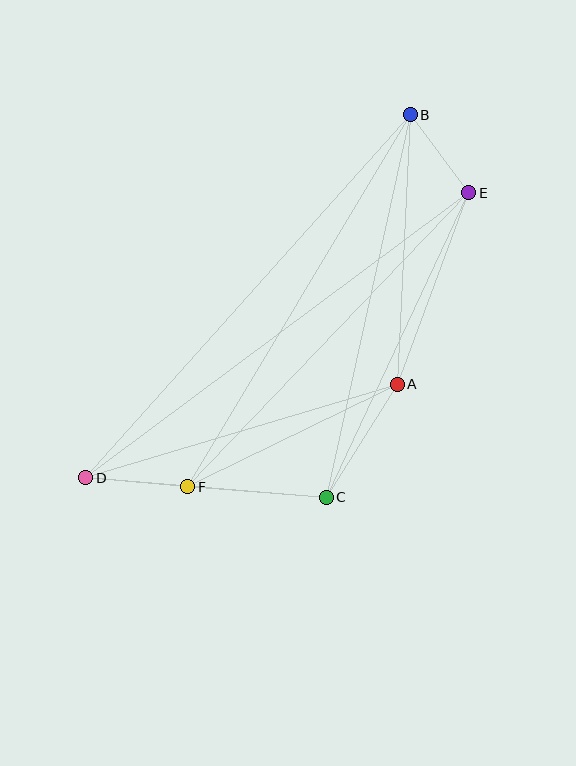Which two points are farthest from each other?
Points B and D are farthest from each other.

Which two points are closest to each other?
Points B and E are closest to each other.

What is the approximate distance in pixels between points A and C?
The distance between A and C is approximately 133 pixels.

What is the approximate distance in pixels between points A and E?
The distance between A and E is approximately 204 pixels.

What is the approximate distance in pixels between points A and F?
The distance between A and F is approximately 233 pixels.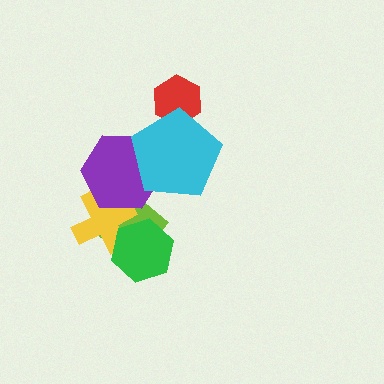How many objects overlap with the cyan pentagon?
2 objects overlap with the cyan pentagon.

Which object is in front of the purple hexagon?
The cyan pentagon is in front of the purple hexagon.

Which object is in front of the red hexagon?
The cyan pentagon is in front of the red hexagon.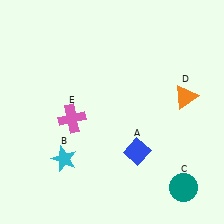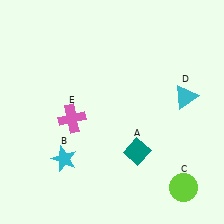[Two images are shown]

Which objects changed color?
A changed from blue to teal. C changed from teal to lime. D changed from orange to cyan.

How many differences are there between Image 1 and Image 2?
There are 3 differences between the two images.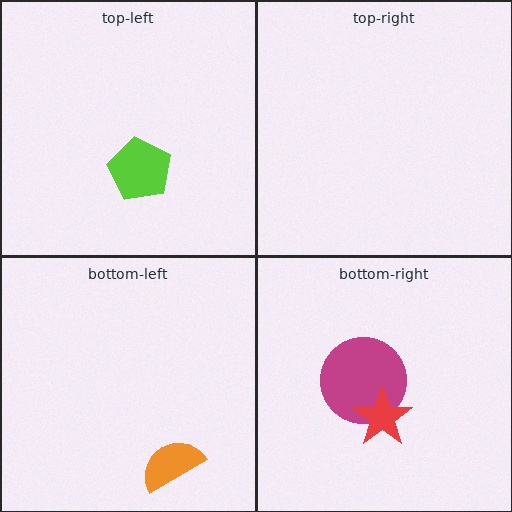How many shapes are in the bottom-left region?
1.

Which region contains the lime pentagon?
The top-left region.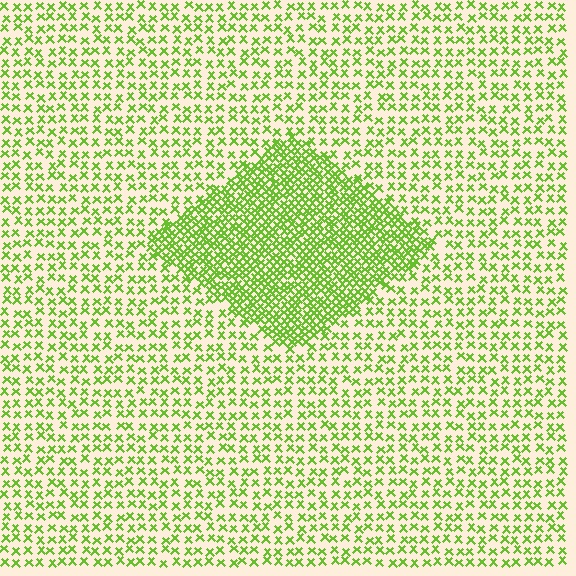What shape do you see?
I see a diamond.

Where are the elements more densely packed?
The elements are more densely packed inside the diamond boundary.